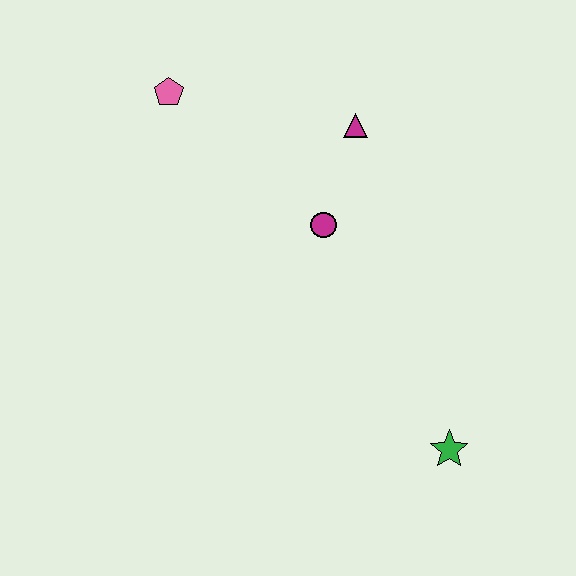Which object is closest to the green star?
The magenta circle is closest to the green star.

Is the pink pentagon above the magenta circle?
Yes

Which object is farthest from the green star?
The pink pentagon is farthest from the green star.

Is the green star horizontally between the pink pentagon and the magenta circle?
No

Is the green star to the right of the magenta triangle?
Yes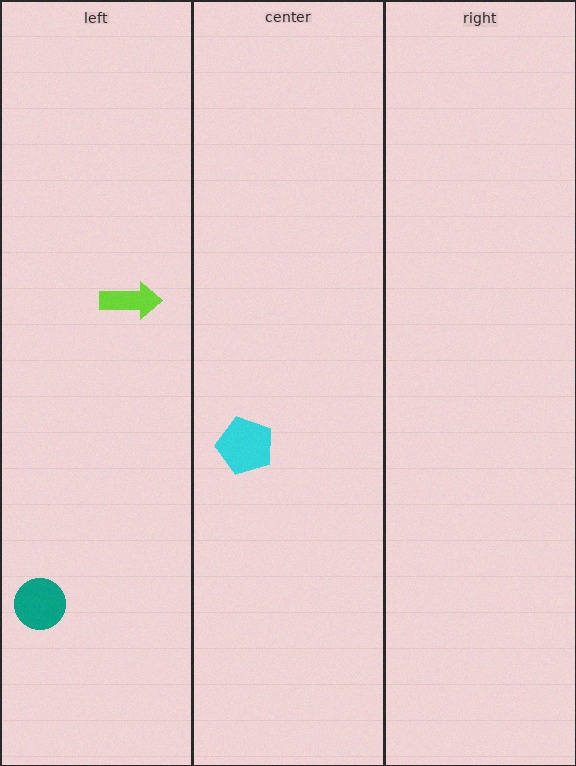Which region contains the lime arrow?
The left region.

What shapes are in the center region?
The cyan pentagon.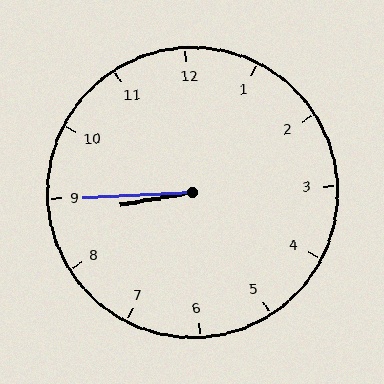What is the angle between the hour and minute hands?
Approximately 8 degrees.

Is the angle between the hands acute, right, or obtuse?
It is acute.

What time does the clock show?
8:45.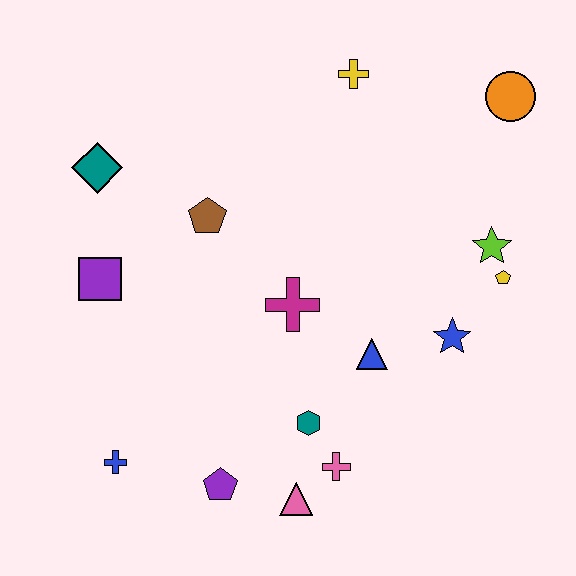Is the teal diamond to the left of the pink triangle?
Yes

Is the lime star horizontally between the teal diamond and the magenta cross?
No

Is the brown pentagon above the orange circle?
No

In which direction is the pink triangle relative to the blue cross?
The pink triangle is to the right of the blue cross.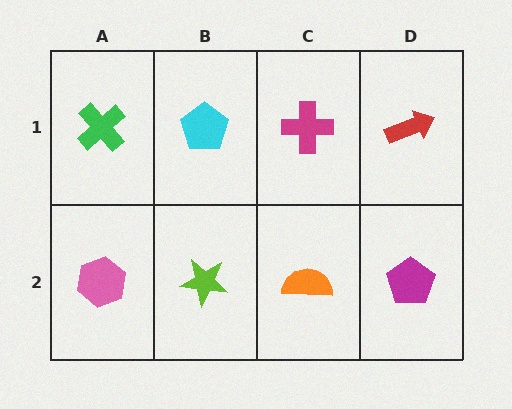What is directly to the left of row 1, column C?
A cyan pentagon.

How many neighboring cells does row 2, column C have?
3.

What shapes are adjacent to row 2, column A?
A green cross (row 1, column A), a lime star (row 2, column B).